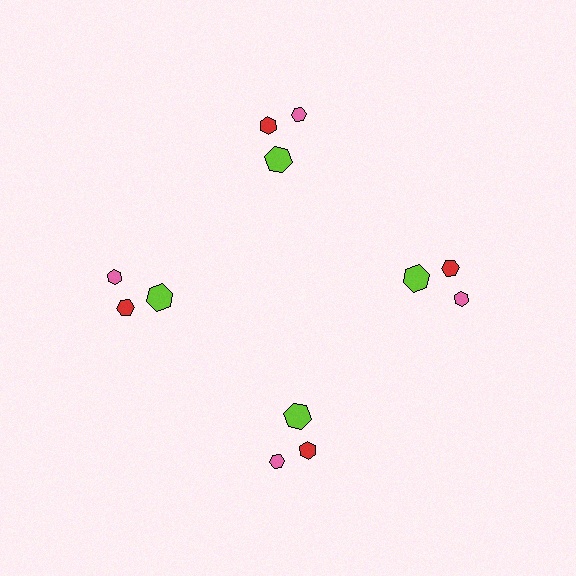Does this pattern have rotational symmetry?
Yes, this pattern has 4-fold rotational symmetry. It looks the same after rotating 90 degrees around the center.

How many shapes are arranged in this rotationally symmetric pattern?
There are 12 shapes, arranged in 4 groups of 3.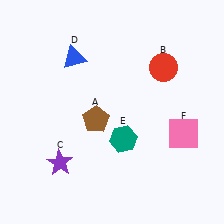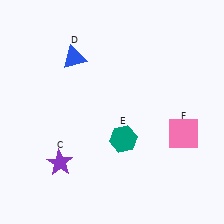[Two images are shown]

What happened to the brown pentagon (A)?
The brown pentagon (A) was removed in Image 2. It was in the bottom-left area of Image 1.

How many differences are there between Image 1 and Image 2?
There are 2 differences between the two images.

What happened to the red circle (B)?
The red circle (B) was removed in Image 2. It was in the top-right area of Image 1.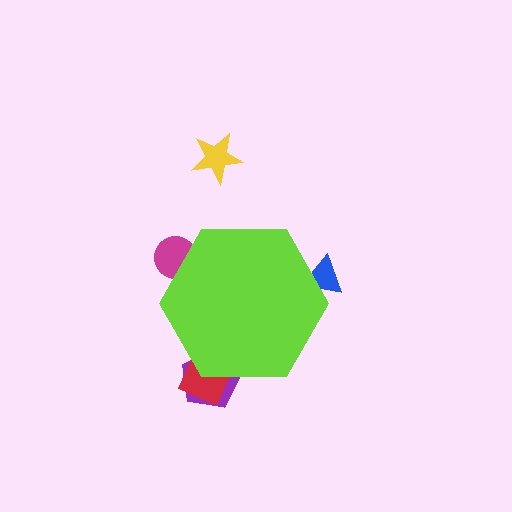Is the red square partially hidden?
Yes, the red square is partially hidden behind the lime hexagon.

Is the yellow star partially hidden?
No, the yellow star is fully visible.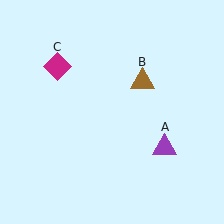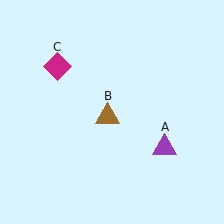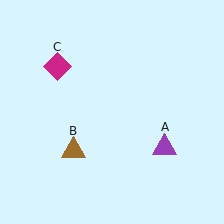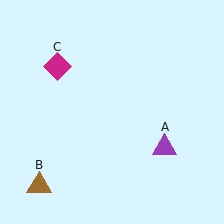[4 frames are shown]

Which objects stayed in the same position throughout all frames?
Purple triangle (object A) and magenta diamond (object C) remained stationary.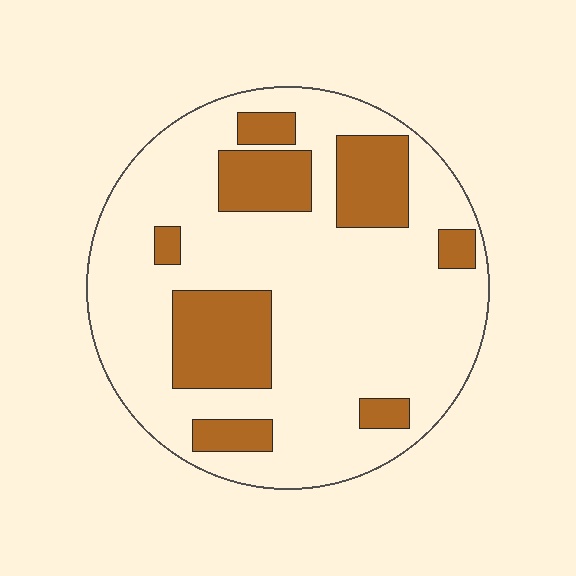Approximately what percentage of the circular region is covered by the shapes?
Approximately 25%.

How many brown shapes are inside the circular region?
8.